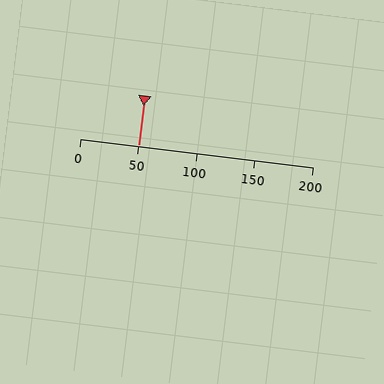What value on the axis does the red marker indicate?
The marker indicates approximately 50.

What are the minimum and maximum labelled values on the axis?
The axis runs from 0 to 200.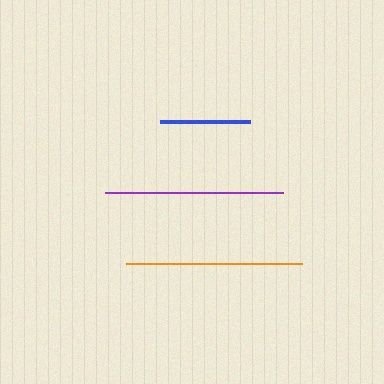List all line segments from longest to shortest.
From longest to shortest: purple, orange, blue.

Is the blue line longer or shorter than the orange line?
The orange line is longer than the blue line.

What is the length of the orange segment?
The orange segment is approximately 176 pixels long.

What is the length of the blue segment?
The blue segment is approximately 90 pixels long.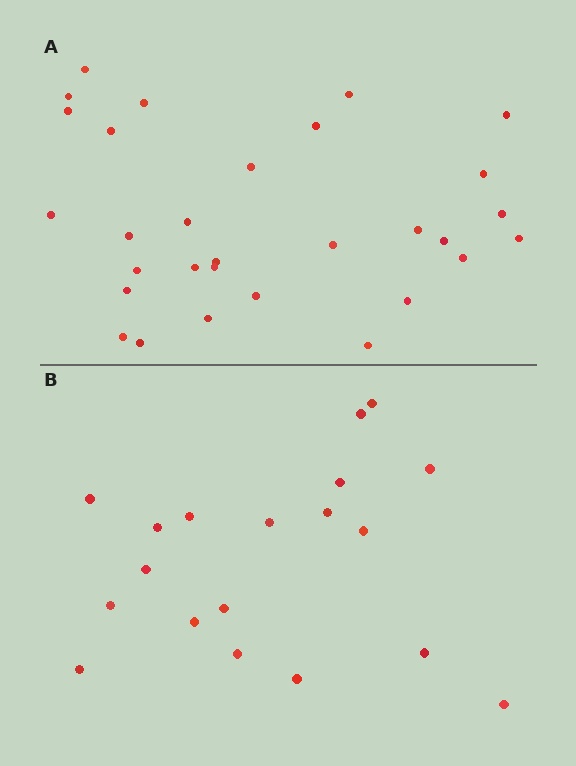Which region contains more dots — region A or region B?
Region A (the top region) has more dots.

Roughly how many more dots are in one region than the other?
Region A has roughly 12 or so more dots than region B.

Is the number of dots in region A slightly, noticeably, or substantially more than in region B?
Region A has substantially more. The ratio is roughly 1.6 to 1.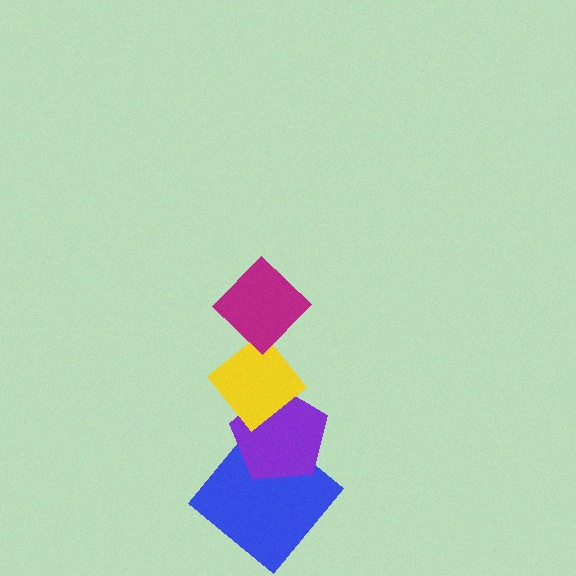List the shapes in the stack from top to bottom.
From top to bottom: the magenta diamond, the yellow diamond, the purple pentagon, the blue diamond.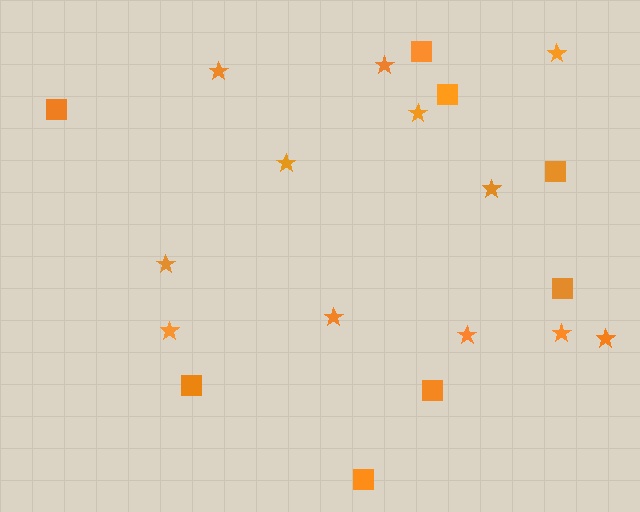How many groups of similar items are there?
There are 2 groups: one group of squares (8) and one group of stars (12).